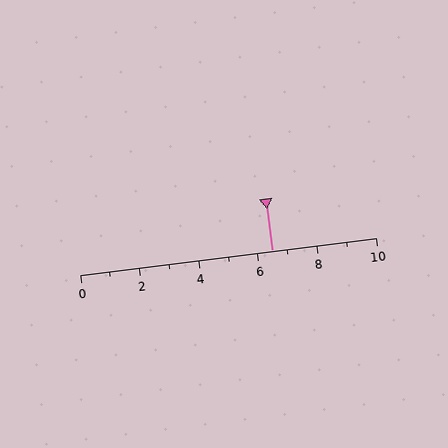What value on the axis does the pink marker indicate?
The marker indicates approximately 6.5.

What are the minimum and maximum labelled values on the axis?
The axis runs from 0 to 10.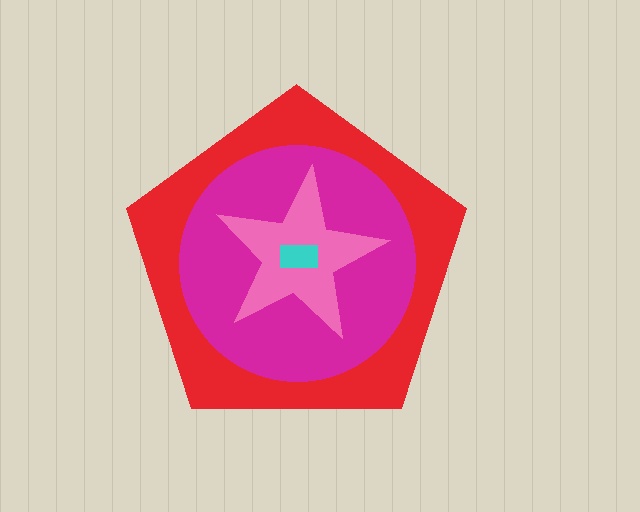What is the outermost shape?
The red pentagon.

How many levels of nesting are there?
4.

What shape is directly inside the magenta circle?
The pink star.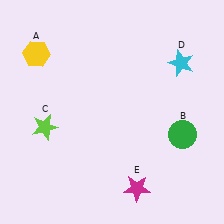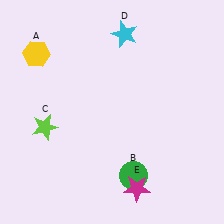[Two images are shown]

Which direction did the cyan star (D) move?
The cyan star (D) moved left.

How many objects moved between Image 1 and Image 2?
2 objects moved between the two images.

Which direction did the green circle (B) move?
The green circle (B) moved left.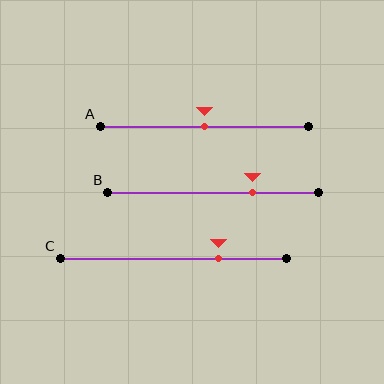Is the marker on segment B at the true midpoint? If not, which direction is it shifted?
No, the marker on segment B is shifted to the right by about 19% of the segment length.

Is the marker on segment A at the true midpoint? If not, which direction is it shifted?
Yes, the marker on segment A is at the true midpoint.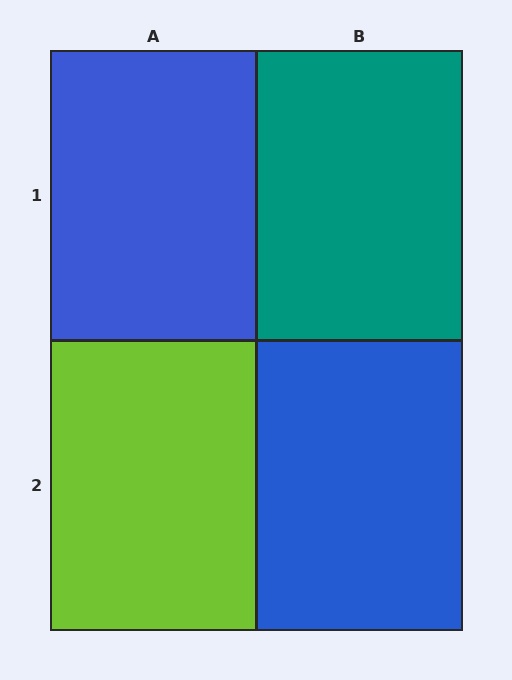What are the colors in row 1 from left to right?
Blue, teal.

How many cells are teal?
1 cell is teal.